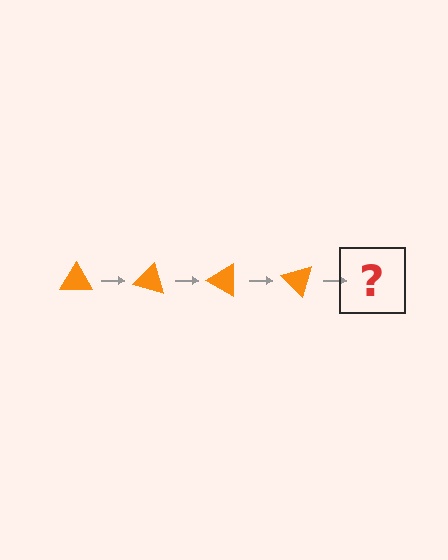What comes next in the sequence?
The next element should be an orange triangle rotated 60 degrees.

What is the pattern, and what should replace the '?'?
The pattern is that the triangle rotates 15 degrees each step. The '?' should be an orange triangle rotated 60 degrees.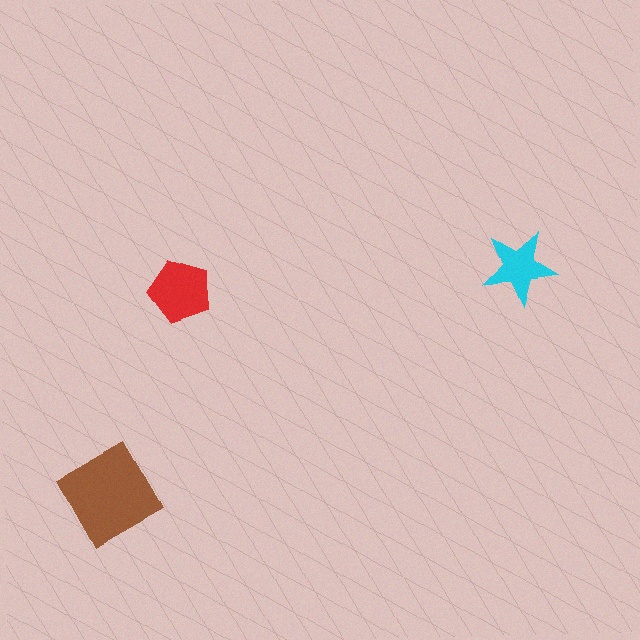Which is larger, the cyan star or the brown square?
The brown square.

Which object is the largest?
The brown square.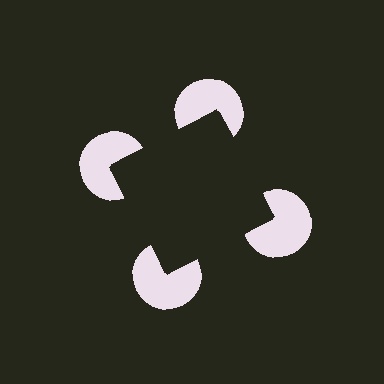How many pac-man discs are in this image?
There are 4 — one at each vertex of the illusory square.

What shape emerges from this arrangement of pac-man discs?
An illusory square — its edges are inferred from the aligned wedge cuts in the pac-man discs, not physically drawn.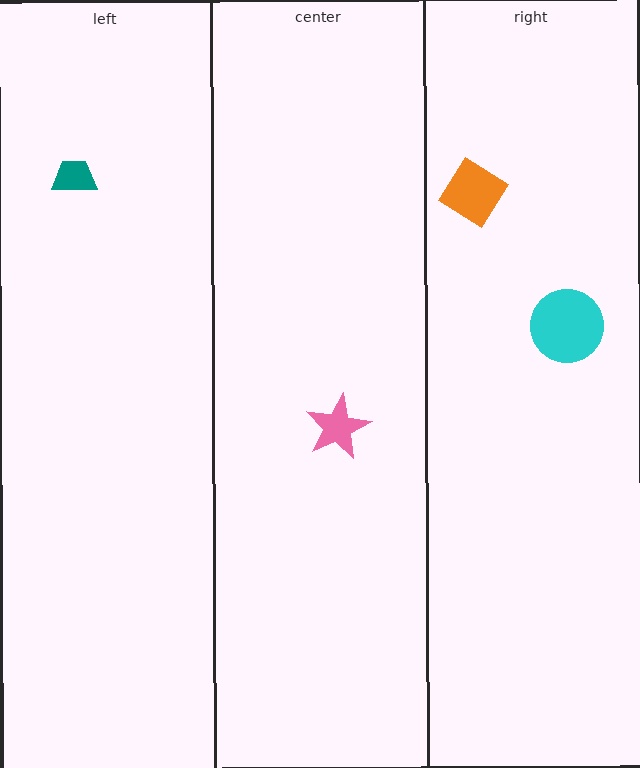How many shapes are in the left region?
1.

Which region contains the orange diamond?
The right region.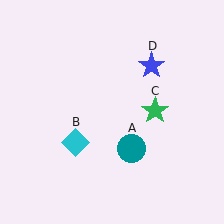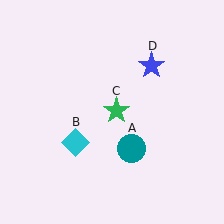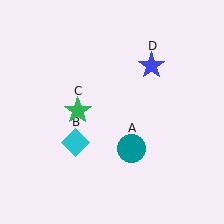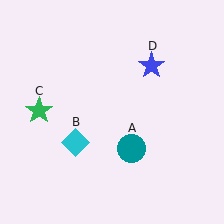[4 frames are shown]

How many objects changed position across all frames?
1 object changed position: green star (object C).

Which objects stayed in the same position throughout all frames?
Teal circle (object A) and cyan diamond (object B) and blue star (object D) remained stationary.